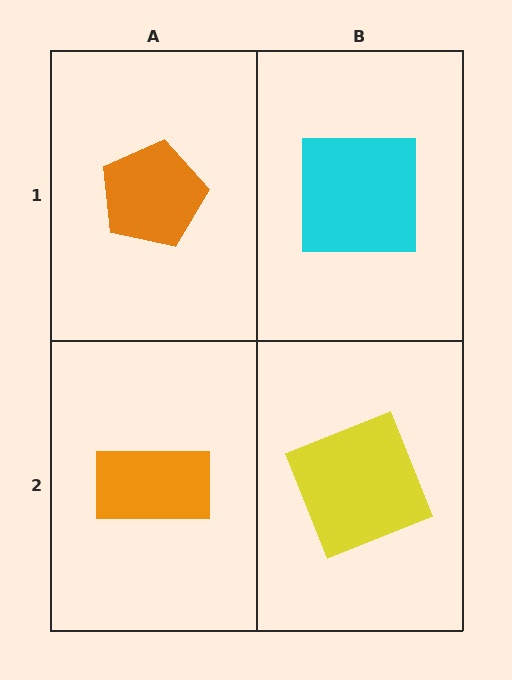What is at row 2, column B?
A yellow square.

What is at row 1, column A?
An orange pentagon.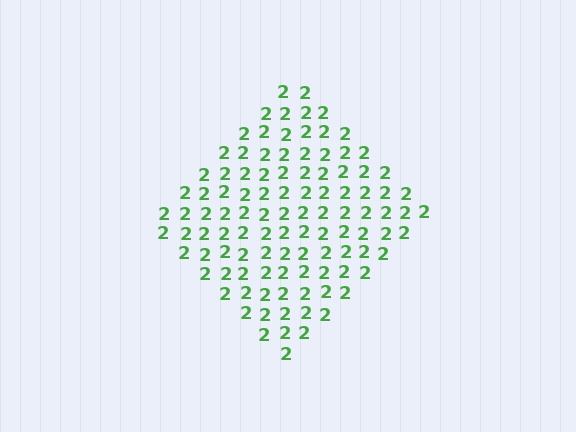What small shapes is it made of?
It is made of small digit 2's.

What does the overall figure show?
The overall figure shows a diamond.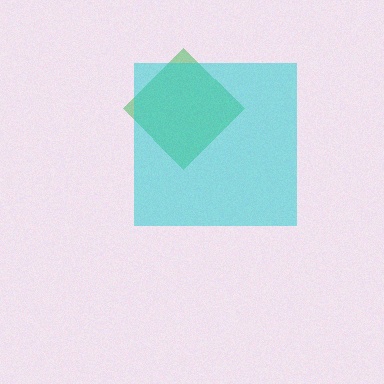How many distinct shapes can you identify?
There are 2 distinct shapes: a green diamond, a cyan square.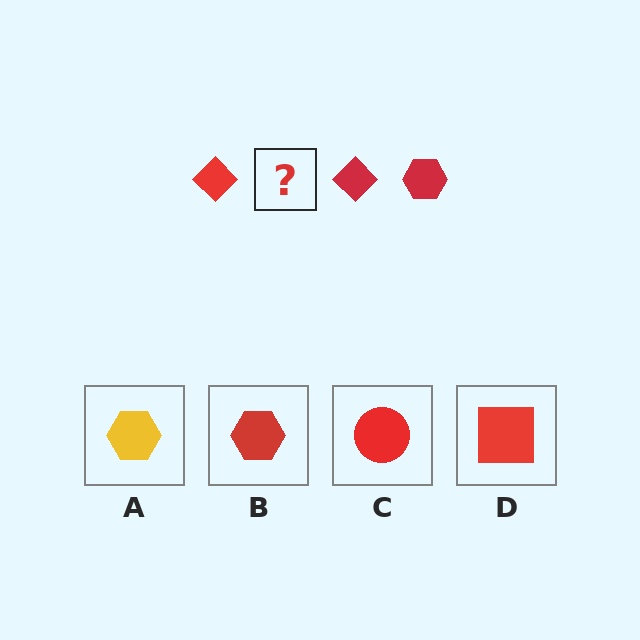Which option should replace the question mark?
Option B.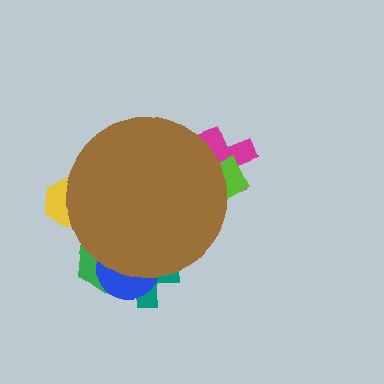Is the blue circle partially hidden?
Yes, the blue circle is partially hidden behind the brown circle.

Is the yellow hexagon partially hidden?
Yes, the yellow hexagon is partially hidden behind the brown circle.